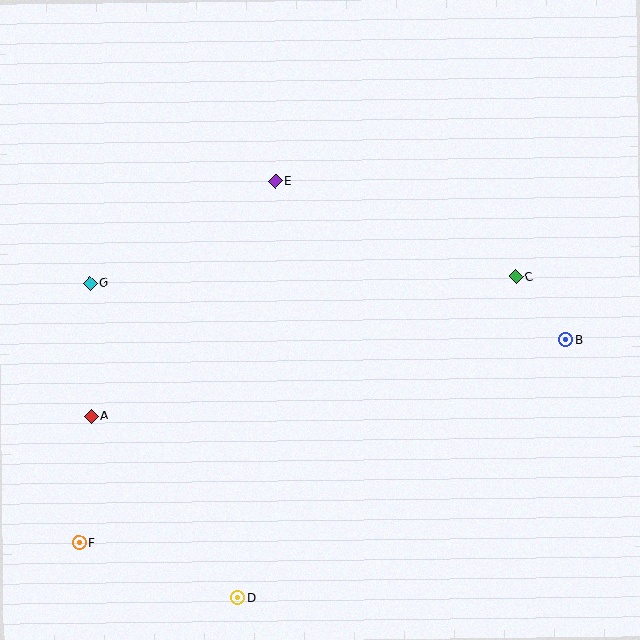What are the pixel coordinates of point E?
Point E is at (276, 181).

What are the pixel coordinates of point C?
Point C is at (516, 276).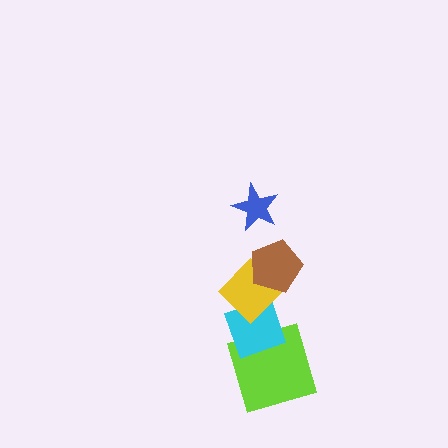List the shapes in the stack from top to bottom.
From top to bottom: the blue star, the brown pentagon, the yellow diamond, the cyan diamond, the lime square.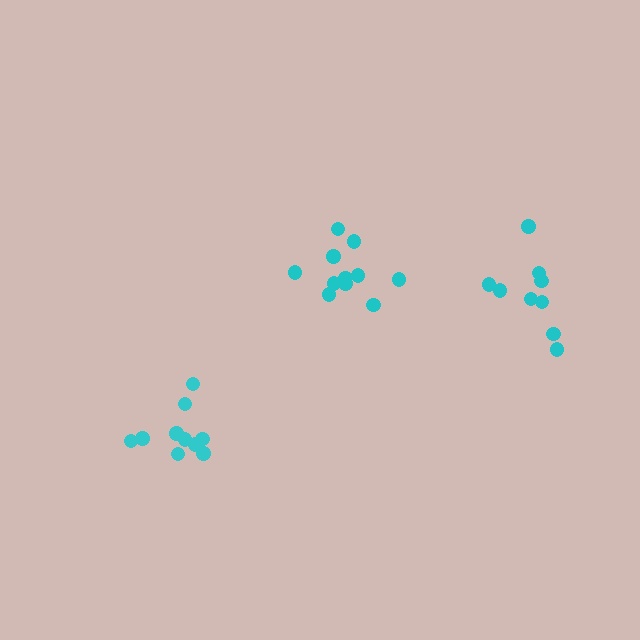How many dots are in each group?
Group 1: 10 dots, Group 2: 11 dots, Group 3: 9 dots (30 total).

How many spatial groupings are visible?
There are 3 spatial groupings.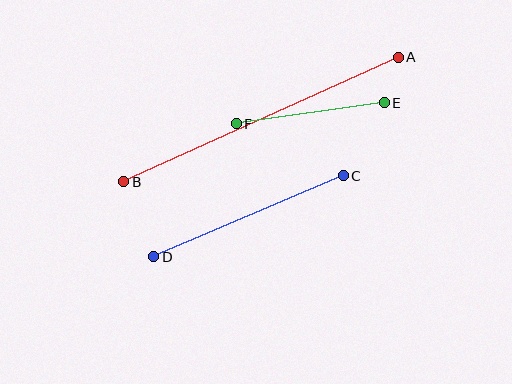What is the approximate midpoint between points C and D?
The midpoint is at approximately (249, 216) pixels.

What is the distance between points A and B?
The distance is approximately 301 pixels.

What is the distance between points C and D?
The distance is approximately 206 pixels.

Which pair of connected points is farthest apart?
Points A and B are farthest apart.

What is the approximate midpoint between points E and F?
The midpoint is at approximately (310, 113) pixels.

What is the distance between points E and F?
The distance is approximately 149 pixels.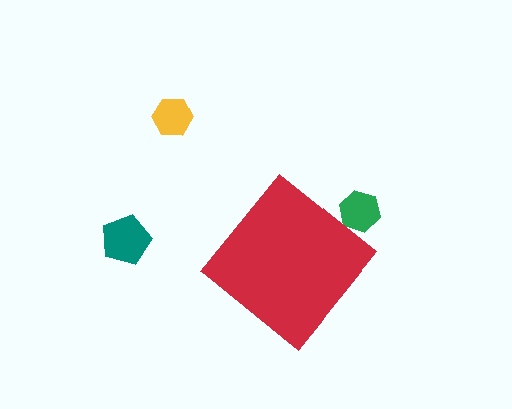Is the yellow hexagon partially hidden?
No, the yellow hexagon is fully visible.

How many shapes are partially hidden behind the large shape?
1 shape is partially hidden.